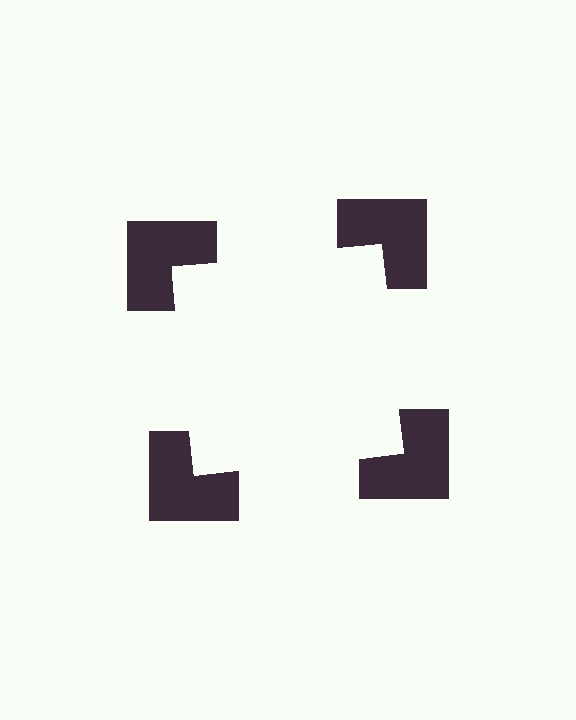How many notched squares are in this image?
There are 4 — one at each vertex of the illusory square.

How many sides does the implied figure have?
4 sides.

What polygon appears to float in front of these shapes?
An illusory square — its edges are inferred from the aligned wedge cuts in the notched squares, not physically drawn.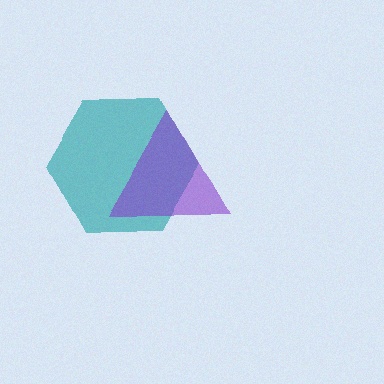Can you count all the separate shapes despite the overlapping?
Yes, there are 2 separate shapes.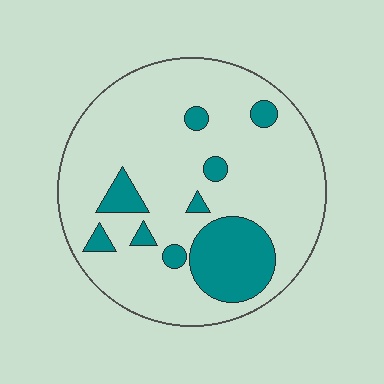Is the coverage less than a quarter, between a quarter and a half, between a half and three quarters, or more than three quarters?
Less than a quarter.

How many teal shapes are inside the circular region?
9.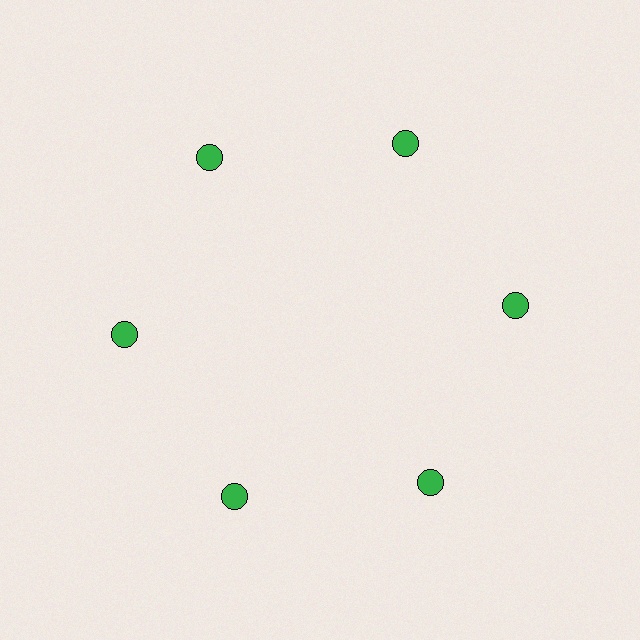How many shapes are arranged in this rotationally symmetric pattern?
There are 6 shapes, arranged in 6 groups of 1.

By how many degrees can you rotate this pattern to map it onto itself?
The pattern maps onto itself every 60 degrees of rotation.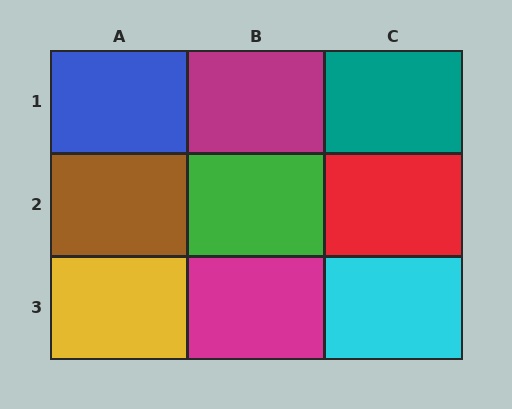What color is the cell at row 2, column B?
Green.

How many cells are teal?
1 cell is teal.